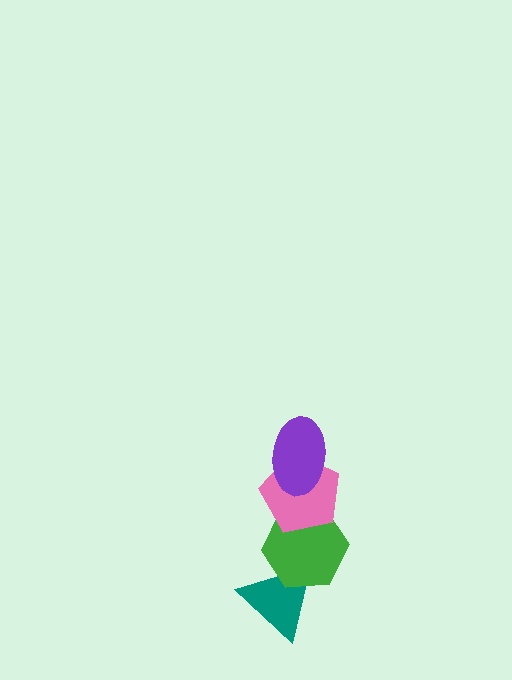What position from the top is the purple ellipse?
The purple ellipse is 1st from the top.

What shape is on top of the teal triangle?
The green hexagon is on top of the teal triangle.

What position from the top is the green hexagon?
The green hexagon is 3rd from the top.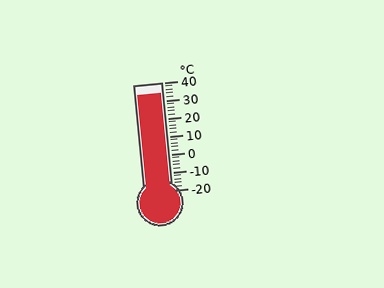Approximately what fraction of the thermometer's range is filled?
The thermometer is filled to approximately 90% of its range.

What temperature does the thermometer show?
The thermometer shows approximately 34°C.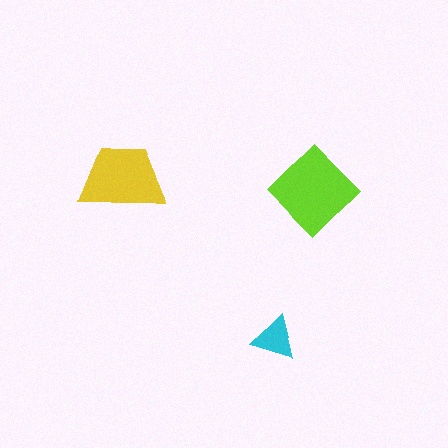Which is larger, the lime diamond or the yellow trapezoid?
The lime diamond.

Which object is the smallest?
The cyan triangle.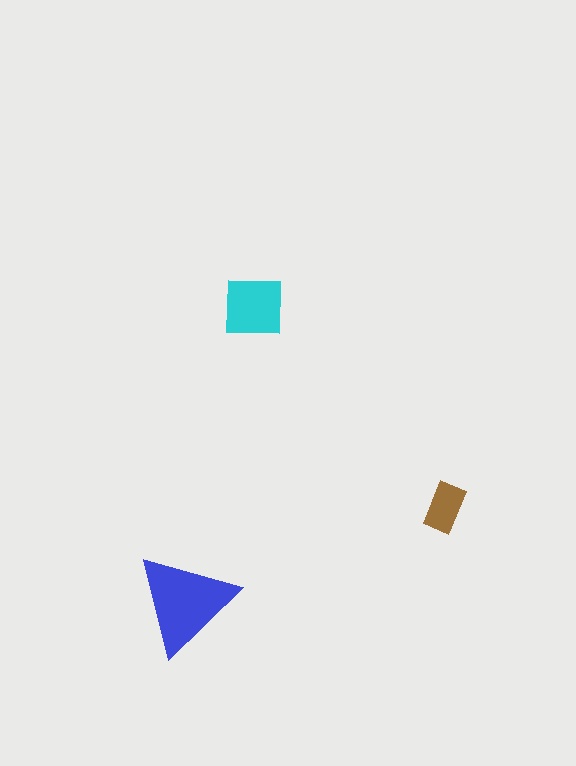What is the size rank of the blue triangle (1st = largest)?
1st.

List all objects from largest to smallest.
The blue triangle, the cyan square, the brown rectangle.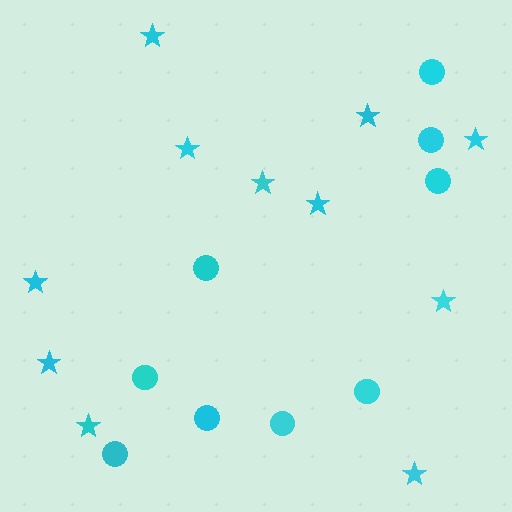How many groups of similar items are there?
There are 2 groups: one group of circles (9) and one group of stars (11).